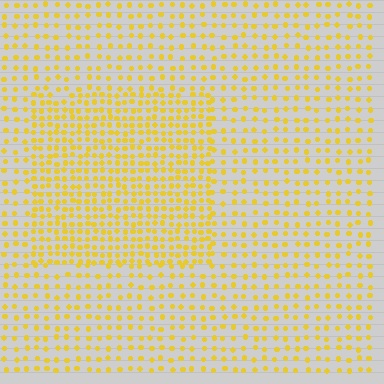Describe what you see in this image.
The image contains small yellow elements arranged at two different densities. A rectangle-shaped region is visible where the elements are more densely packed than the surrounding area.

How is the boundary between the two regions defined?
The boundary is defined by a change in element density (approximately 1.9x ratio). All elements are the same color, size, and shape.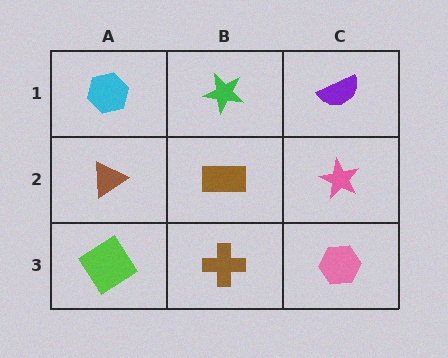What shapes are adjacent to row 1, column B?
A brown rectangle (row 2, column B), a cyan hexagon (row 1, column A), a purple semicircle (row 1, column C).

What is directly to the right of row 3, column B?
A pink hexagon.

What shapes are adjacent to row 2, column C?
A purple semicircle (row 1, column C), a pink hexagon (row 3, column C), a brown rectangle (row 2, column B).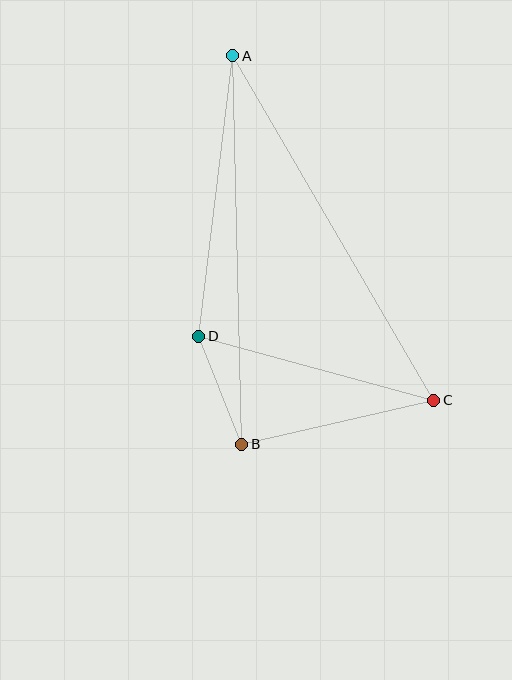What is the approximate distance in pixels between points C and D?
The distance between C and D is approximately 244 pixels.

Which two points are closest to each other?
Points B and D are closest to each other.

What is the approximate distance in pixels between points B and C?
The distance between B and C is approximately 197 pixels.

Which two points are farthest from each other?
Points A and C are farthest from each other.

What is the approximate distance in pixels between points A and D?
The distance between A and D is approximately 283 pixels.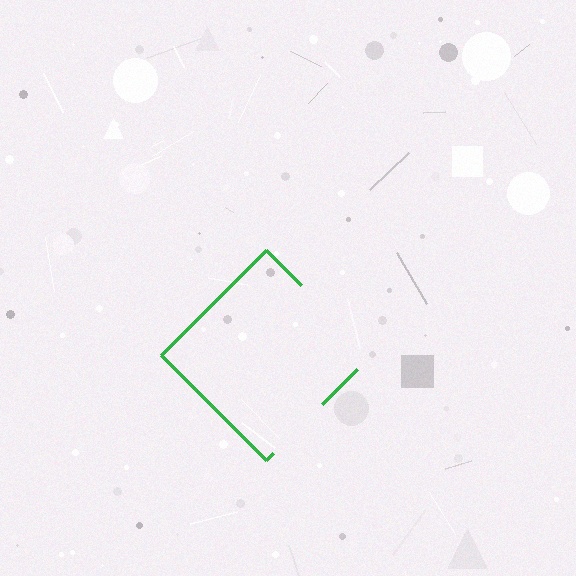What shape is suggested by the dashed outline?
The dashed outline suggests a diamond.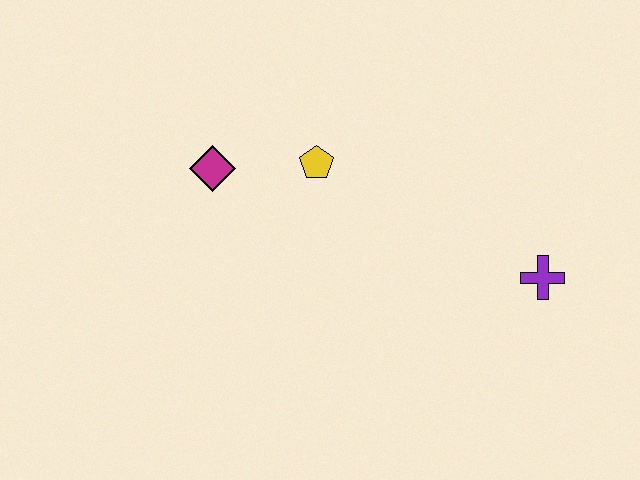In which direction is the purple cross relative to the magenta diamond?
The purple cross is to the right of the magenta diamond.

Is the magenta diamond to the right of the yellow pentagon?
No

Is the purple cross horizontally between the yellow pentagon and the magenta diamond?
No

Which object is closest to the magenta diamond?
The yellow pentagon is closest to the magenta diamond.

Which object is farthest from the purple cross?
The magenta diamond is farthest from the purple cross.